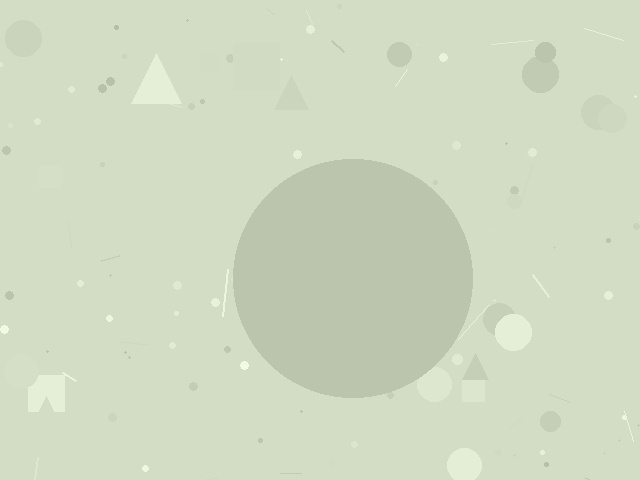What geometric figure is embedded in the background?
A circle is embedded in the background.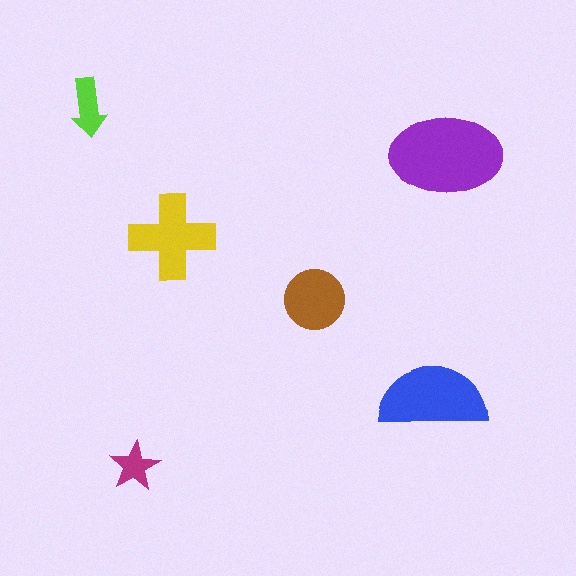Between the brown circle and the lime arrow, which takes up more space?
The brown circle.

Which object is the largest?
The purple ellipse.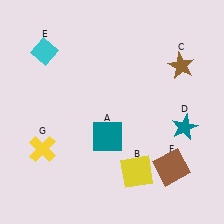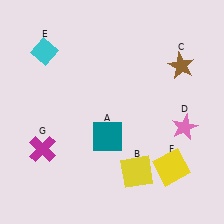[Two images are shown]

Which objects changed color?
D changed from teal to pink. F changed from brown to yellow. G changed from yellow to magenta.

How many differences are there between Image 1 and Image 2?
There are 3 differences between the two images.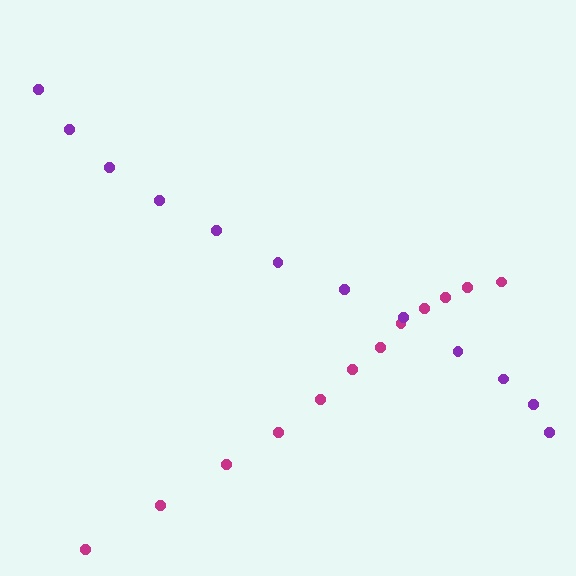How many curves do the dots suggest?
There are 2 distinct paths.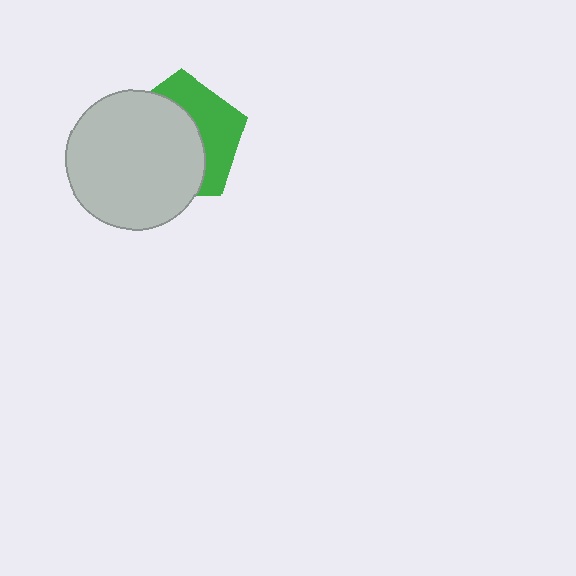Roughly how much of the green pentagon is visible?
A small part of it is visible (roughly 40%).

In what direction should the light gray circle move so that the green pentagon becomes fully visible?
The light gray circle should move toward the lower-left. That is the shortest direction to clear the overlap and leave the green pentagon fully visible.